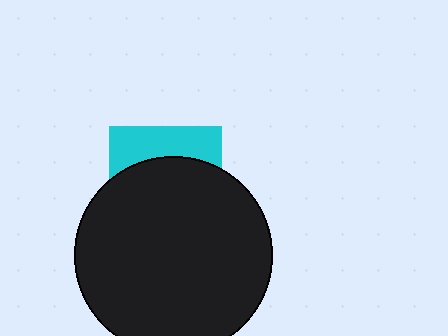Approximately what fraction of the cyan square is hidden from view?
Roughly 68% of the cyan square is hidden behind the black circle.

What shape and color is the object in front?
The object in front is a black circle.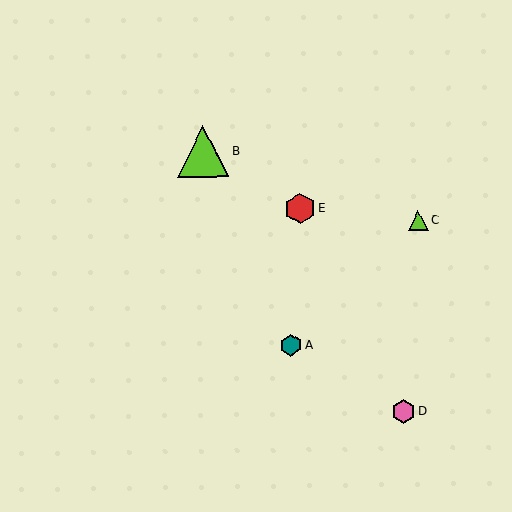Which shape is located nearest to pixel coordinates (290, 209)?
The red hexagon (labeled E) at (300, 209) is nearest to that location.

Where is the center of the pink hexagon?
The center of the pink hexagon is at (403, 412).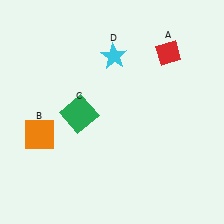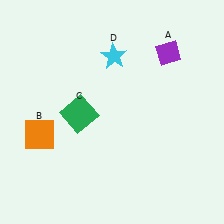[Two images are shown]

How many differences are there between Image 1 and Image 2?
There is 1 difference between the two images.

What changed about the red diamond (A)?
In Image 1, A is red. In Image 2, it changed to purple.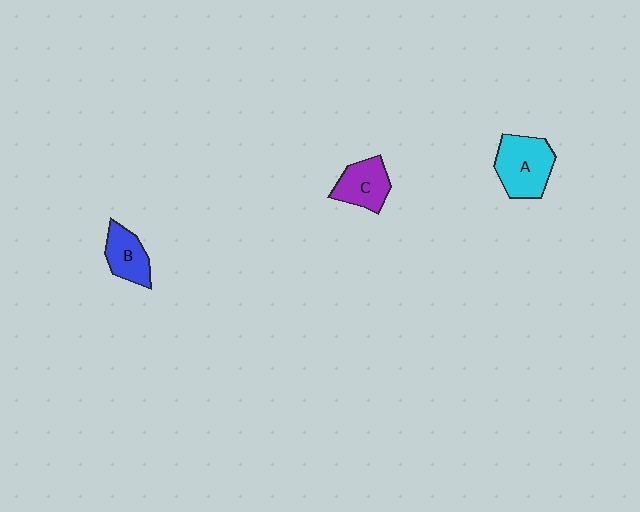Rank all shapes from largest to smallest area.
From largest to smallest: A (cyan), C (purple), B (blue).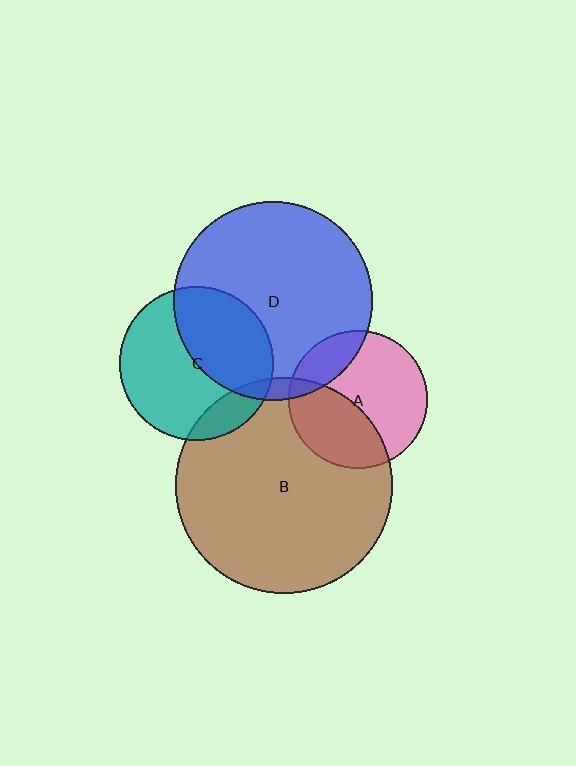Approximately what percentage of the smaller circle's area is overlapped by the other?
Approximately 20%.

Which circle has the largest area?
Circle B (brown).